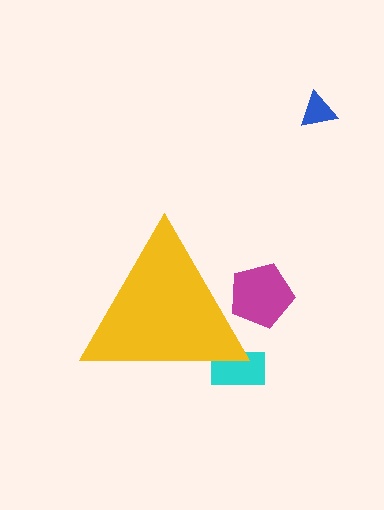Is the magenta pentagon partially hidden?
Yes, the magenta pentagon is partially hidden behind the yellow triangle.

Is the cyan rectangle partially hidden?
Yes, the cyan rectangle is partially hidden behind the yellow triangle.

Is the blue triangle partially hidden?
No, the blue triangle is fully visible.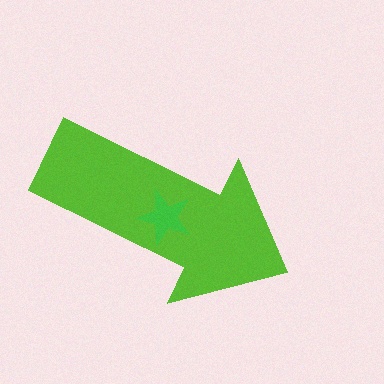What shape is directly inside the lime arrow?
The green star.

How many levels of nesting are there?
2.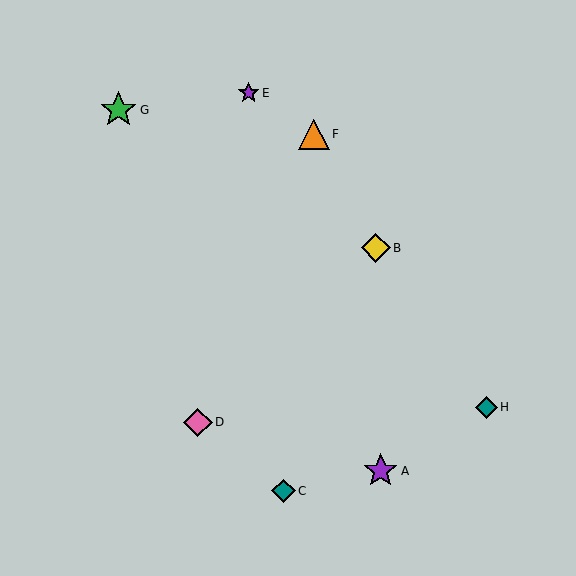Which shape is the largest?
The green star (labeled G) is the largest.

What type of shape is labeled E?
Shape E is a purple star.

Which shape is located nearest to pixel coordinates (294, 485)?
The teal diamond (labeled C) at (283, 491) is nearest to that location.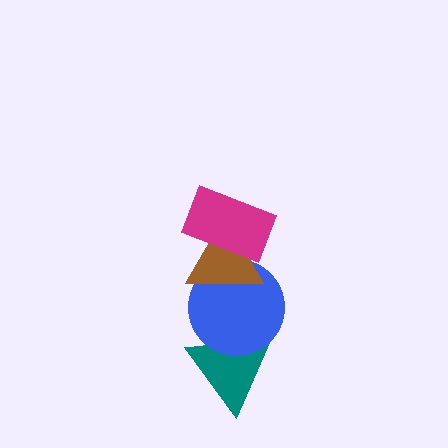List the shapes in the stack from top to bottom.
From top to bottom: the magenta rectangle, the brown triangle, the blue circle, the teal triangle.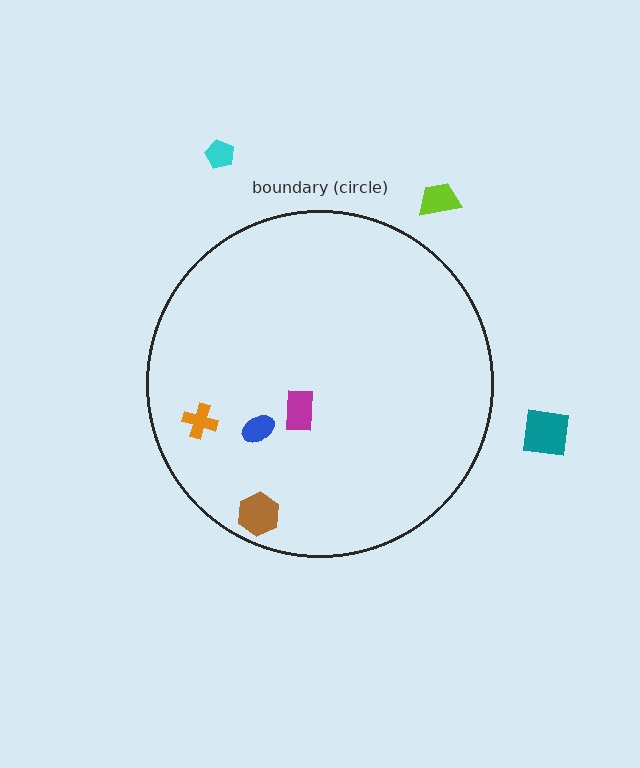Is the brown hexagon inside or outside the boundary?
Inside.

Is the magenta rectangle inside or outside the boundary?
Inside.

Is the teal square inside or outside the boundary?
Outside.